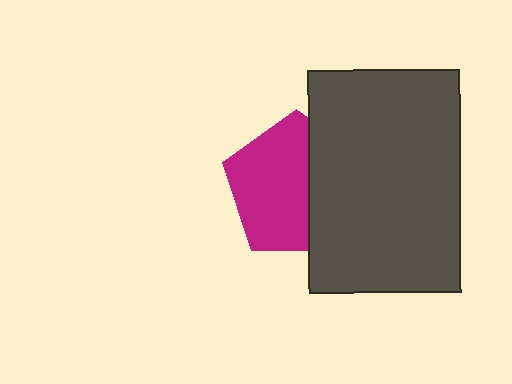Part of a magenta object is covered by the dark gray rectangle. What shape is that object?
It is a pentagon.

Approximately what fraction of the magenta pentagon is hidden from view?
Roughly 40% of the magenta pentagon is hidden behind the dark gray rectangle.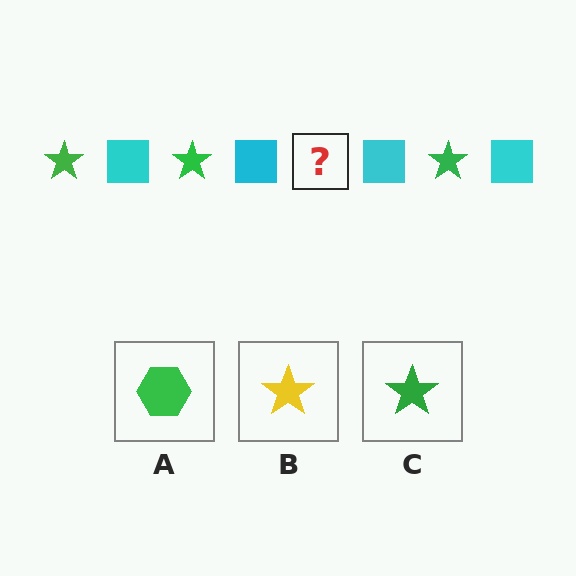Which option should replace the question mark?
Option C.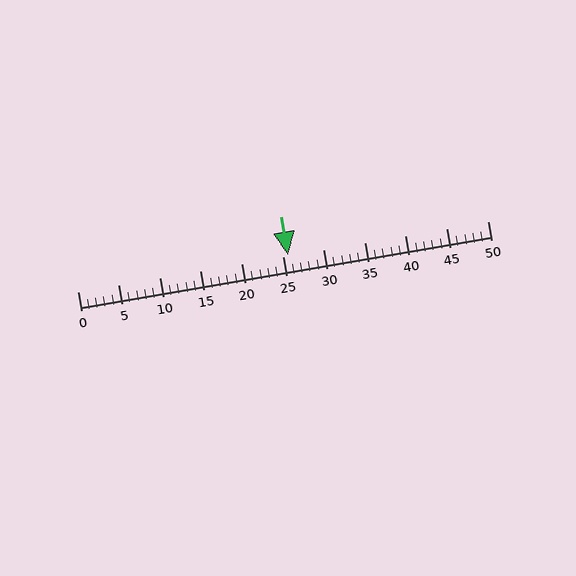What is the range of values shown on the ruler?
The ruler shows values from 0 to 50.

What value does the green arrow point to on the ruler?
The green arrow points to approximately 26.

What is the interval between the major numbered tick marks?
The major tick marks are spaced 5 units apart.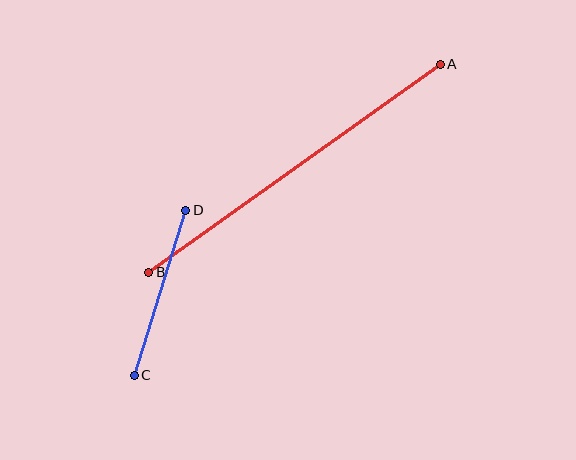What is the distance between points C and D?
The distance is approximately 173 pixels.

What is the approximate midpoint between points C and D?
The midpoint is at approximately (160, 293) pixels.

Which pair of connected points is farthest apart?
Points A and B are farthest apart.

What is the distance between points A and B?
The distance is approximately 358 pixels.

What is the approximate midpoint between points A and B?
The midpoint is at approximately (294, 168) pixels.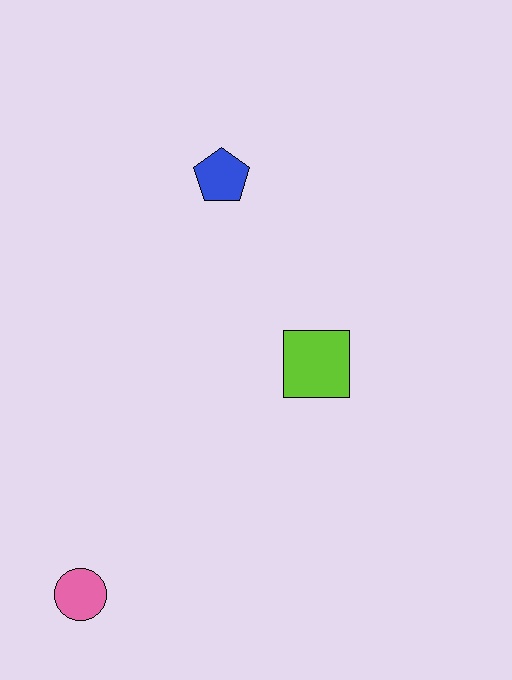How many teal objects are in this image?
There are no teal objects.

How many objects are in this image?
There are 3 objects.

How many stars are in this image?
There are no stars.